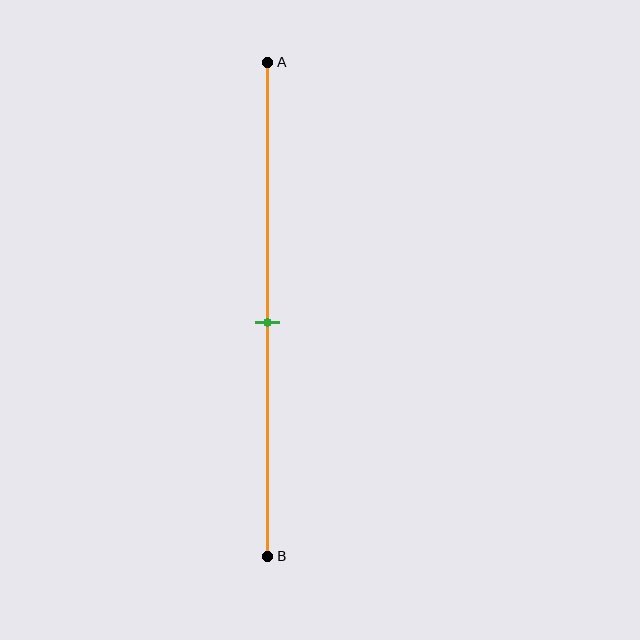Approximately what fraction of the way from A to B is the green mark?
The green mark is approximately 55% of the way from A to B.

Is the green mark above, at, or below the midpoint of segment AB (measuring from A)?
The green mark is approximately at the midpoint of segment AB.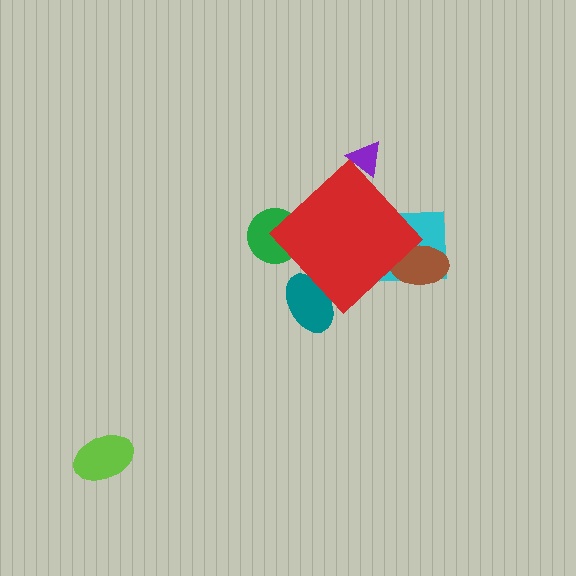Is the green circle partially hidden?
Yes, the green circle is partially hidden behind the red diamond.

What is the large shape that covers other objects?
A red diamond.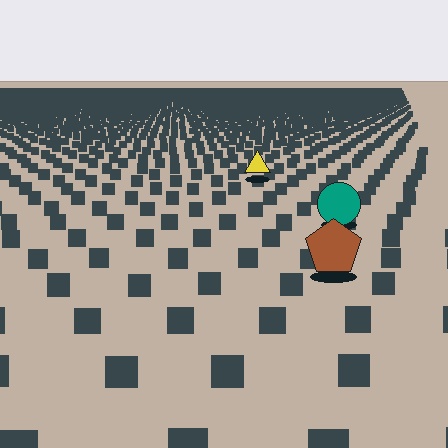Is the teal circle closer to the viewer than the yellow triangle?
Yes. The teal circle is closer — you can tell from the texture gradient: the ground texture is coarser near it.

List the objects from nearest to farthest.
From nearest to farthest: the brown pentagon, the teal circle, the yellow triangle.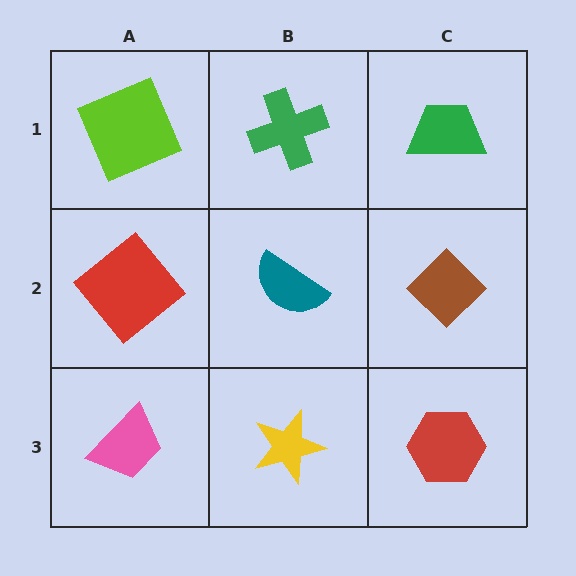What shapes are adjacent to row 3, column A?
A red diamond (row 2, column A), a yellow star (row 3, column B).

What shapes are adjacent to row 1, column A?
A red diamond (row 2, column A), a green cross (row 1, column B).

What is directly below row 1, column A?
A red diamond.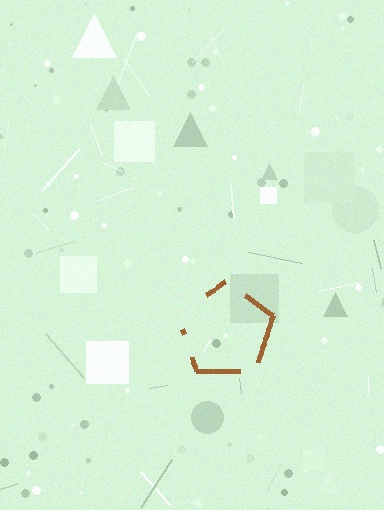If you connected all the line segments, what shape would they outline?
They would outline a pentagon.